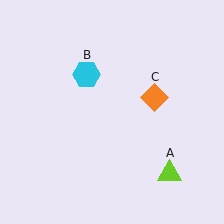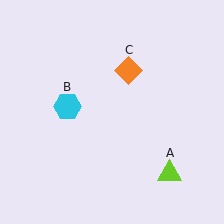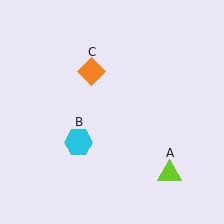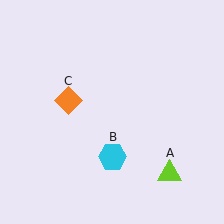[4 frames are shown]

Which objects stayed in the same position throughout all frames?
Lime triangle (object A) remained stationary.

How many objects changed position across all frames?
2 objects changed position: cyan hexagon (object B), orange diamond (object C).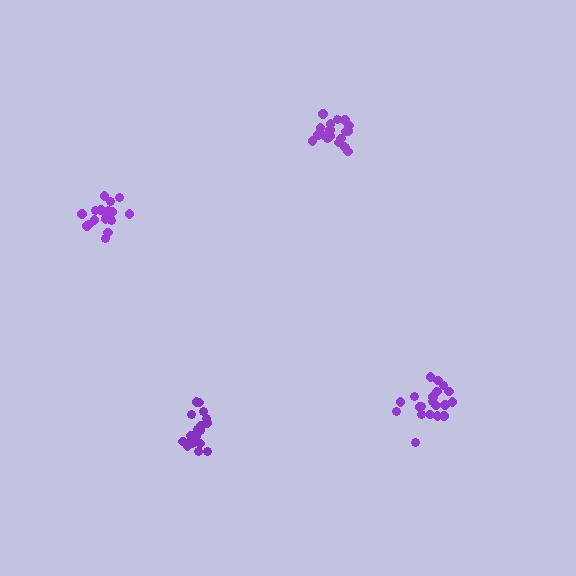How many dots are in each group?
Group 1: 20 dots, Group 2: 21 dots, Group 3: 21 dots, Group 4: 20 dots (82 total).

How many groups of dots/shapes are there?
There are 4 groups.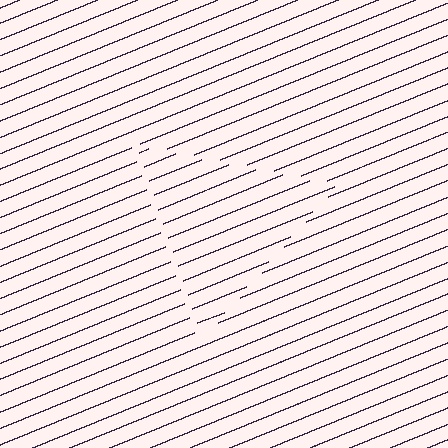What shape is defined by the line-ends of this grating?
An illusory triangle. The interior of the shape contains the same grating, shifted by half a period — the contour is defined by the phase discontinuity where line-ends from the inner and outer gratings abut.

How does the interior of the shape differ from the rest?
The interior of the shape contains the same grating, shifted by half a period — the contour is defined by the phase discontinuity where line-ends from the inner and outer gratings abut.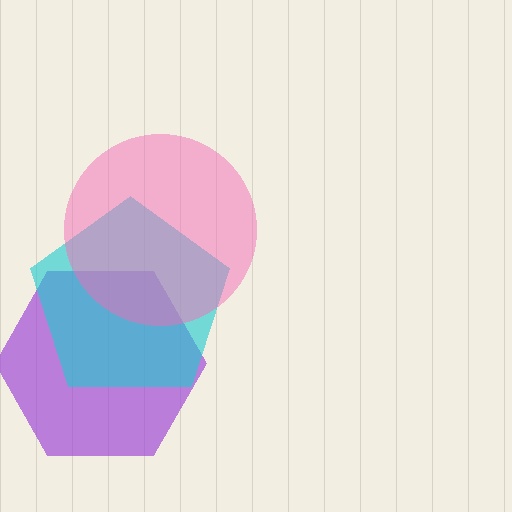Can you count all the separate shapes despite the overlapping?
Yes, there are 3 separate shapes.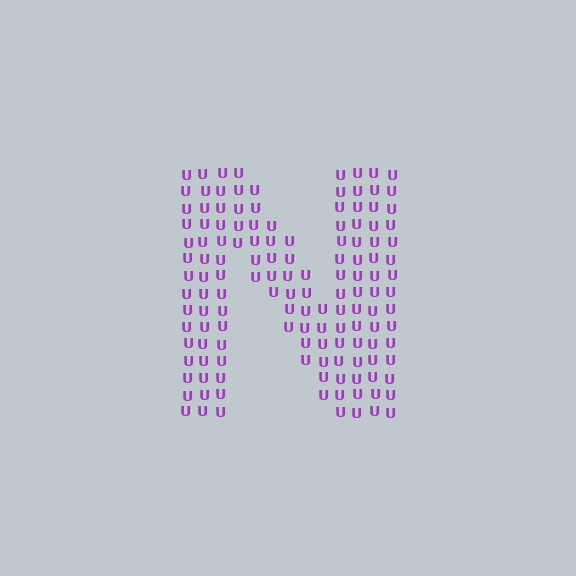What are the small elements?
The small elements are letter U's.